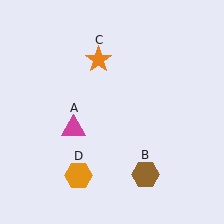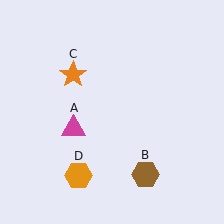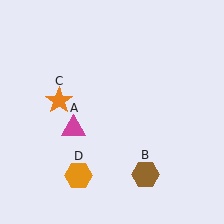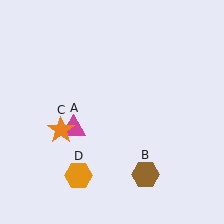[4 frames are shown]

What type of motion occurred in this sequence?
The orange star (object C) rotated counterclockwise around the center of the scene.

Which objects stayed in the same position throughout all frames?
Magenta triangle (object A) and brown hexagon (object B) and orange hexagon (object D) remained stationary.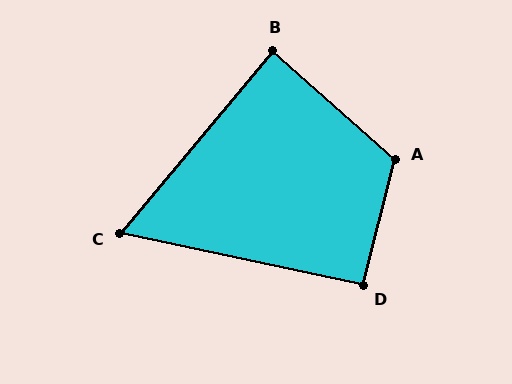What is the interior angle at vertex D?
Approximately 92 degrees (approximately right).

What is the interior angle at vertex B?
Approximately 88 degrees (approximately right).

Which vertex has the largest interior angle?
A, at approximately 118 degrees.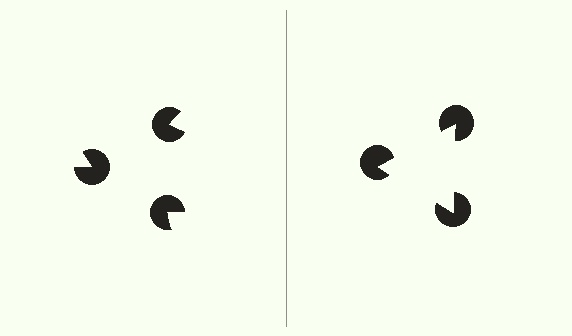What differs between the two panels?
The pac-man discs are positioned identically on both sides; only the wedge orientations differ. On the right they align to a triangle; on the left they are misaligned.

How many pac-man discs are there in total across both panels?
6 — 3 on each side.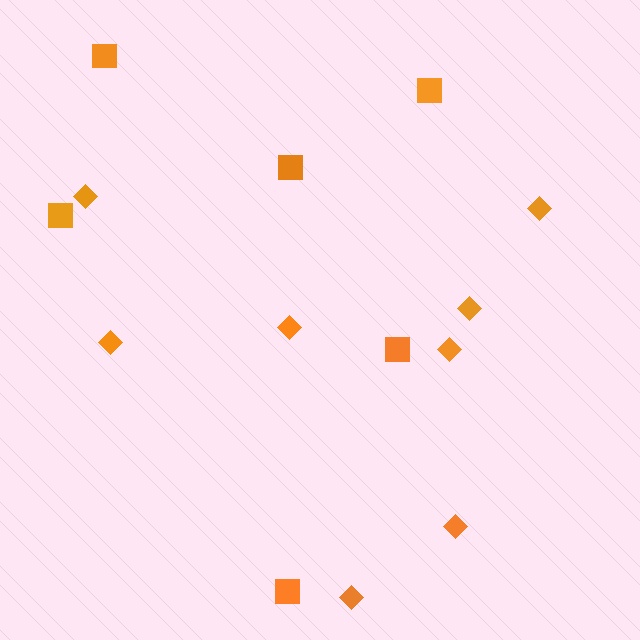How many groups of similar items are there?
There are 2 groups: one group of diamonds (8) and one group of squares (6).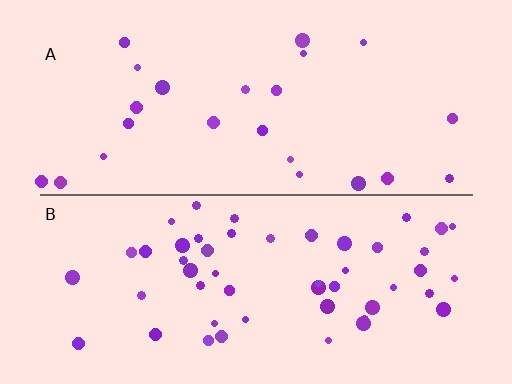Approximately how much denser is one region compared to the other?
Approximately 2.2× — region B over region A.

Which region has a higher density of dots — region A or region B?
B (the bottom).